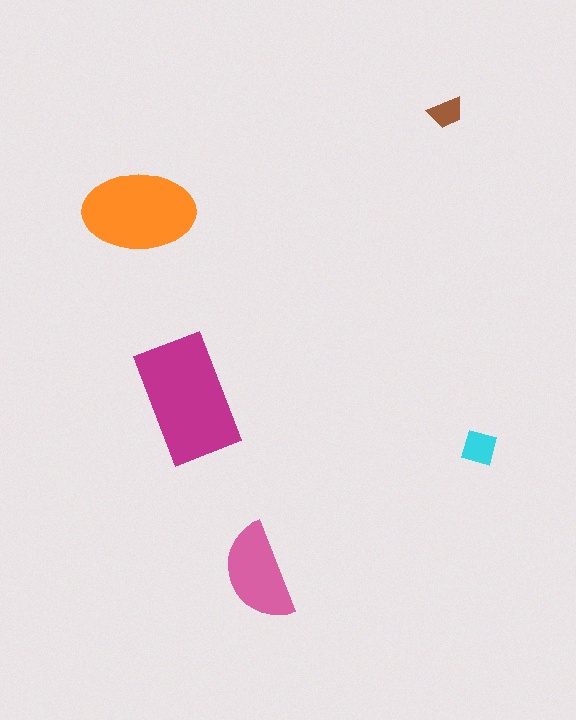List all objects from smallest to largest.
The brown trapezoid, the cyan diamond, the pink semicircle, the orange ellipse, the magenta rectangle.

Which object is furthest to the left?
The orange ellipse is leftmost.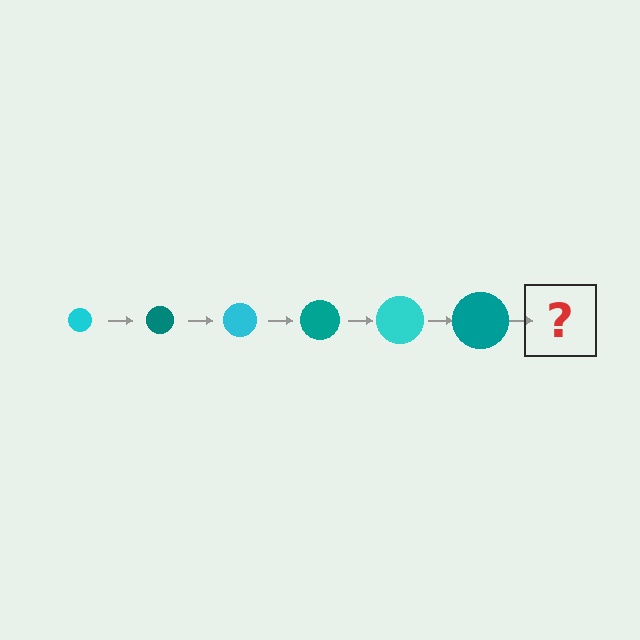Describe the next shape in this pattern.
It should be a cyan circle, larger than the previous one.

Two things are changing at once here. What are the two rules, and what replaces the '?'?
The two rules are that the circle grows larger each step and the color cycles through cyan and teal. The '?' should be a cyan circle, larger than the previous one.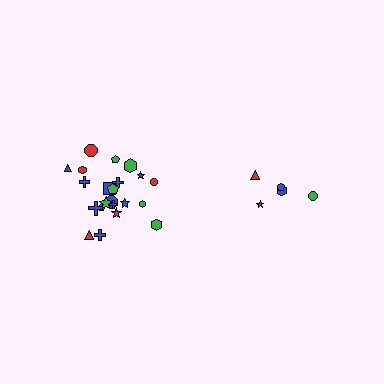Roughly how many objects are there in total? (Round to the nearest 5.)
Roughly 25 objects in total.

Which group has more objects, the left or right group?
The left group.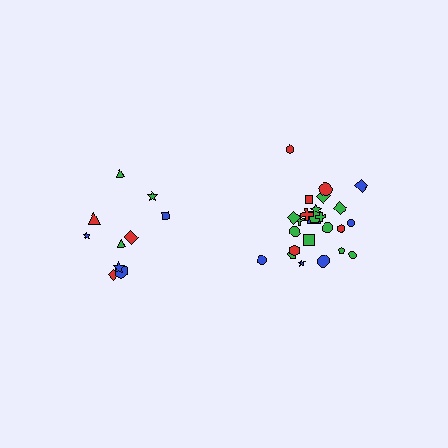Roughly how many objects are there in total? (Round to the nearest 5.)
Roughly 35 objects in total.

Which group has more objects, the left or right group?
The right group.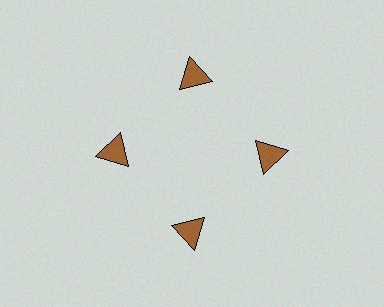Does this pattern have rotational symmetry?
Yes, this pattern has 4-fold rotational symmetry. It looks the same after rotating 90 degrees around the center.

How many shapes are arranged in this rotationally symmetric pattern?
There are 4 shapes, arranged in 4 groups of 1.